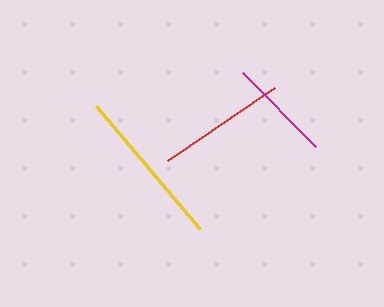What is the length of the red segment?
The red segment is approximately 130 pixels long.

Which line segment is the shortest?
The magenta line is the shortest at approximately 103 pixels.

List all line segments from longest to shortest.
From longest to shortest: yellow, red, magenta.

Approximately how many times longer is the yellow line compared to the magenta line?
The yellow line is approximately 1.6 times the length of the magenta line.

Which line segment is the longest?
The yellow line is the longest at approximately 162 pixels.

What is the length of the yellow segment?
The yellow segment is approximately 162 pixels long.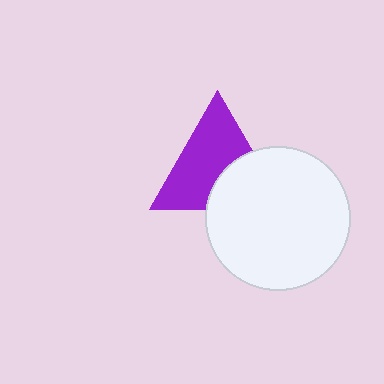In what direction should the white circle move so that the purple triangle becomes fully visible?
The white circle should move down. That is the shortest direction to clear the overlap and leave the purple triangle fully visible.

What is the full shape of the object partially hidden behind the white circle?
The partially hidden object is a purple triangle.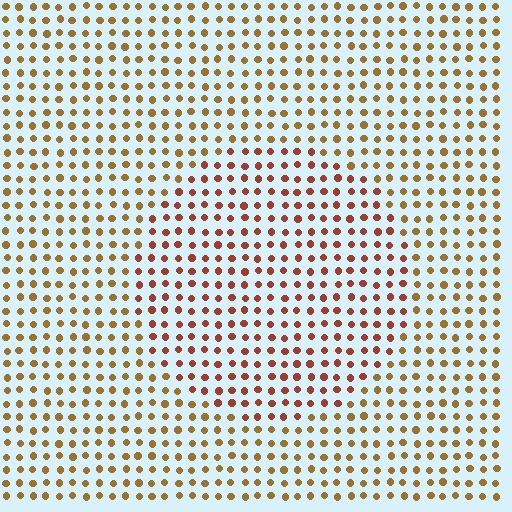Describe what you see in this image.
The image is filled with small brown elements in a uniform arrangement. A circle-shaped region is visible where the elements are tinted to a slightly different hue, forming a subtle color boundary.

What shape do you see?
I see a circle.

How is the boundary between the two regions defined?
The boundary is defined purely by a slight shift in hue (about 30 degrees). Spacing, size, and orientation are identical on both sides.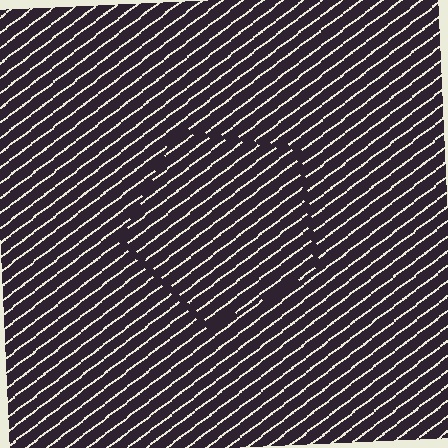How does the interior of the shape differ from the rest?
The interior of the shape contains the same grating, shifted by half a period — the contour is defined by the phase discontinuity where line-ends from the inner and outer gratings abut.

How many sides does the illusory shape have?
5 sides — the line-ends trace a pentagon.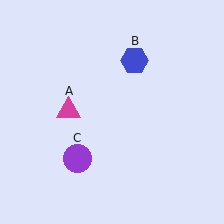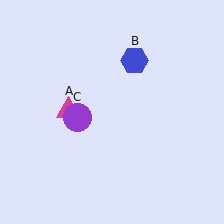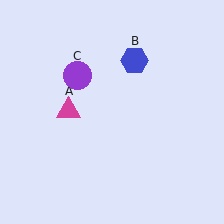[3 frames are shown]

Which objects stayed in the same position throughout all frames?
Magenta triangle (object A) and blue hexagon (object B) remained stationary.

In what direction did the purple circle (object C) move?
The purple circle (object C) moved up.